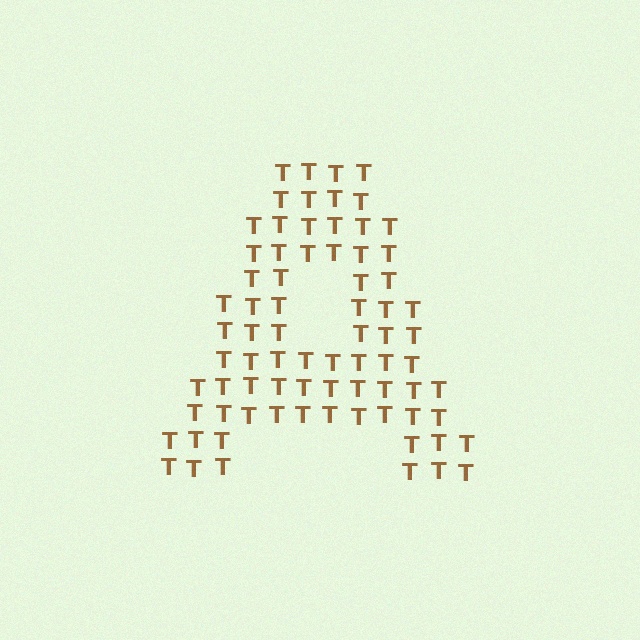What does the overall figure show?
The overall figure shows the letter A.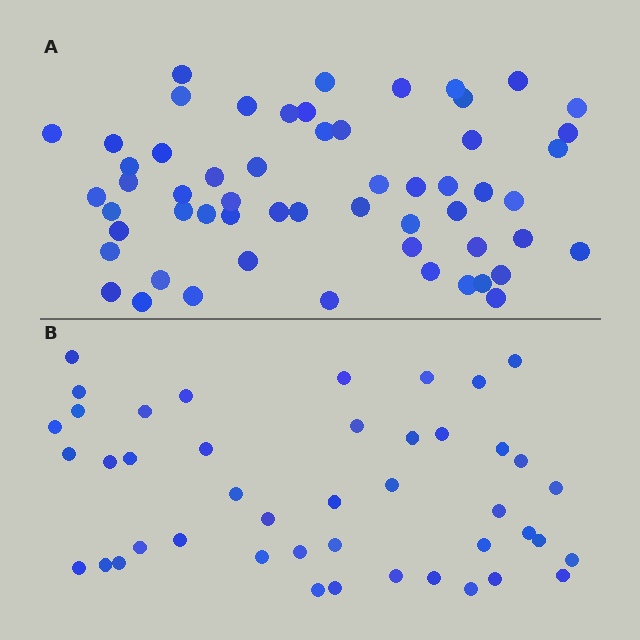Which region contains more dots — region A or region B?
Region A (the top region) has more dots.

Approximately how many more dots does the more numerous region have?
Region A has approximately 15 more dots than region B.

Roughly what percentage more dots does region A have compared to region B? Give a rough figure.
About 30% more.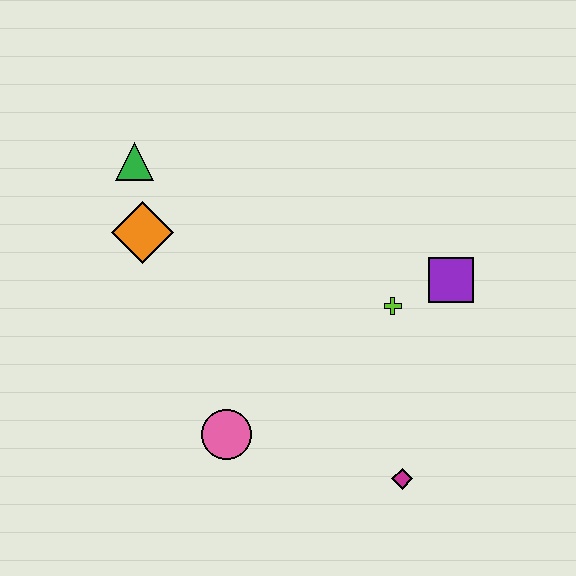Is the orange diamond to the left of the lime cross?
Yes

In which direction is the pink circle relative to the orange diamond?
The pink circle is below the orange diamond.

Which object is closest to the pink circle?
The magenta diamond is closest to the pink circle.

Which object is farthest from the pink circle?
The green triangle is farthest from the pink circle.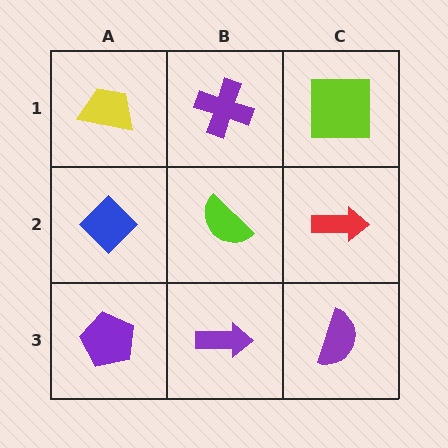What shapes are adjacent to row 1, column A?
A blue diamond (row 2, column A), a purple cross (row 1, column B).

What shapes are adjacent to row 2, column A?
A yellow trapezoid (row 1, column A), a purple pentagon (row 3, column A), a lime semicircle (row 2, column B).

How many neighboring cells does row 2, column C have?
3.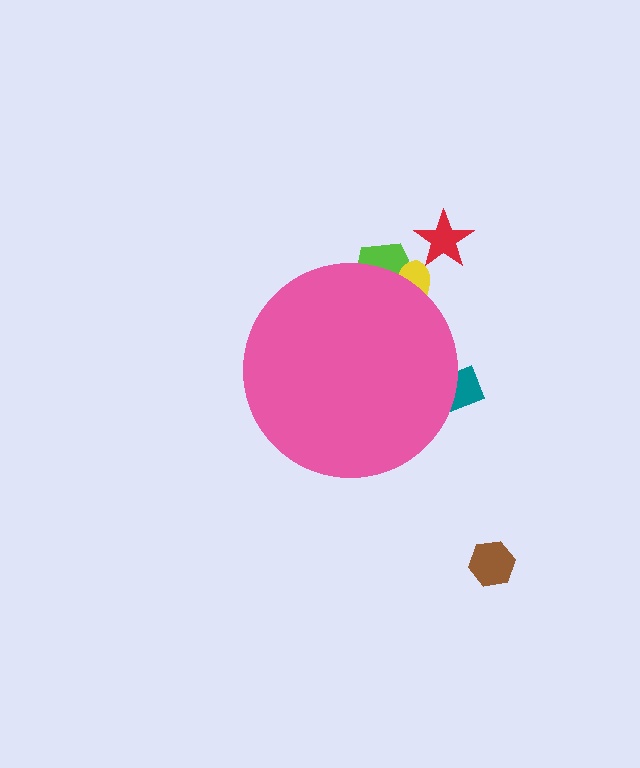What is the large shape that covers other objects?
A pink circle.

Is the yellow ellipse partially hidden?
Yes, the yellow ellipse is partially hidden behind the pink circle.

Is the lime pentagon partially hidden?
Yes, the lime pentagon is partially hidden behind the pink circle.